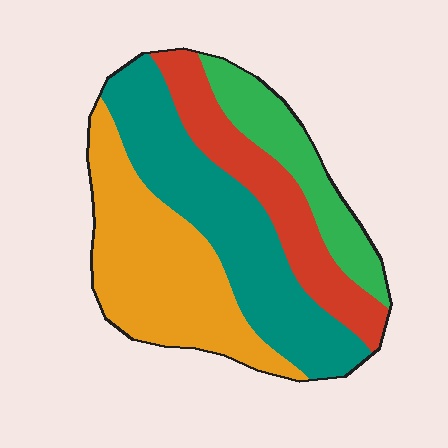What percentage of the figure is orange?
Orange covers 32% of the figure.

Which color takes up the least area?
Green, at roughly 15%.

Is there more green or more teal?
Teal.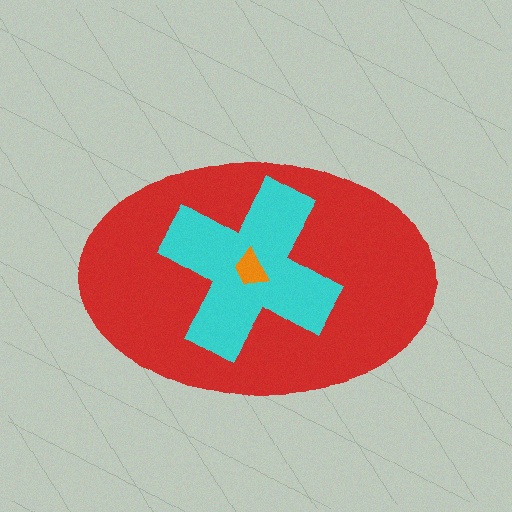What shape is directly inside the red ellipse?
The cyan cross.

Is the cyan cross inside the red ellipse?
Yes.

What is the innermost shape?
The orange trapezoid.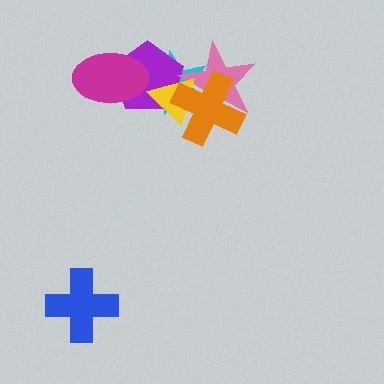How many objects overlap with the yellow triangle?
4 objects overlap with the yellow triangle.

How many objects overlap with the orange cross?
3 objects overlap with the orange cross.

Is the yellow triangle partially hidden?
Yes, it is partially covered by another shape.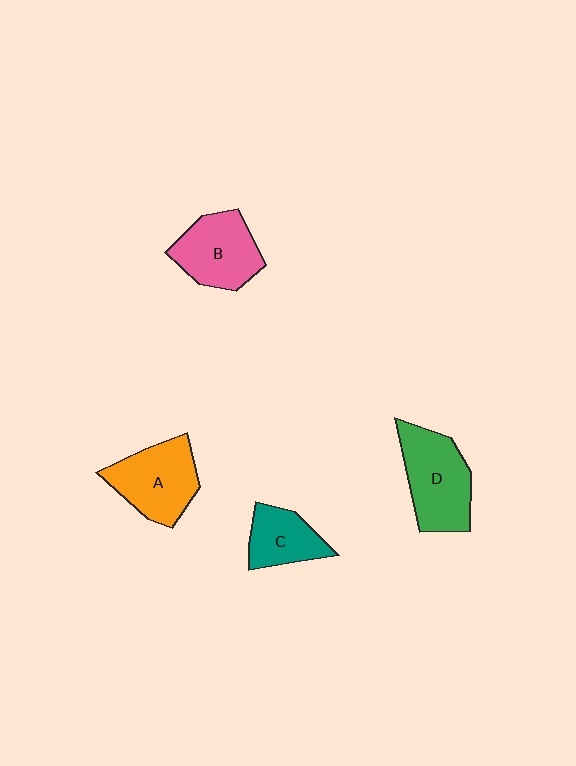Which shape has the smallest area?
Shape C (teal).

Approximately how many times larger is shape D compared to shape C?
Approximately 1.6 times.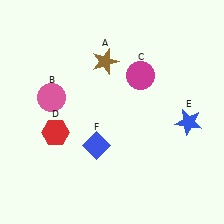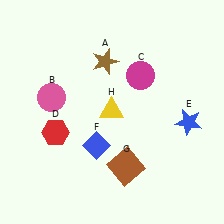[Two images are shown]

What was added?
A brown square (G), a yellow triangle (H) were added in Image 2.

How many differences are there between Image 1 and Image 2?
There are 2 differences between the two images.